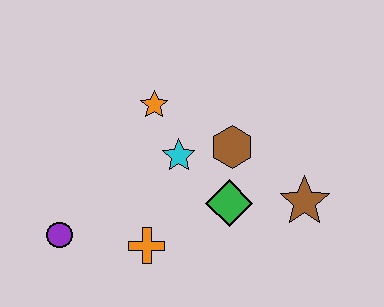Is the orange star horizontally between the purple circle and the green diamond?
Yes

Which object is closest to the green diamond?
The brown hexagon is closest to the green diamond.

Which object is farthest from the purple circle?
The brown star is farthest from the purple circle.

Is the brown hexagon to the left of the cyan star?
No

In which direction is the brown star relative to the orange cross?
The brown star is to the right of the orange cross.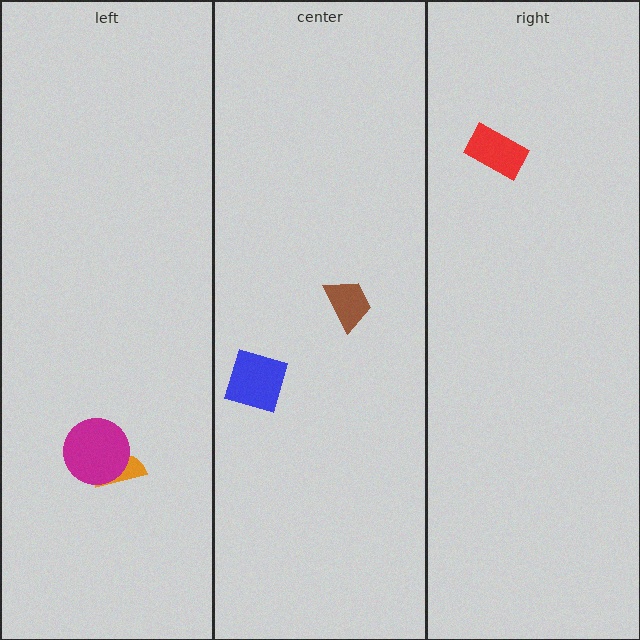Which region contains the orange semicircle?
The left region.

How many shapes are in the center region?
2.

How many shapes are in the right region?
1.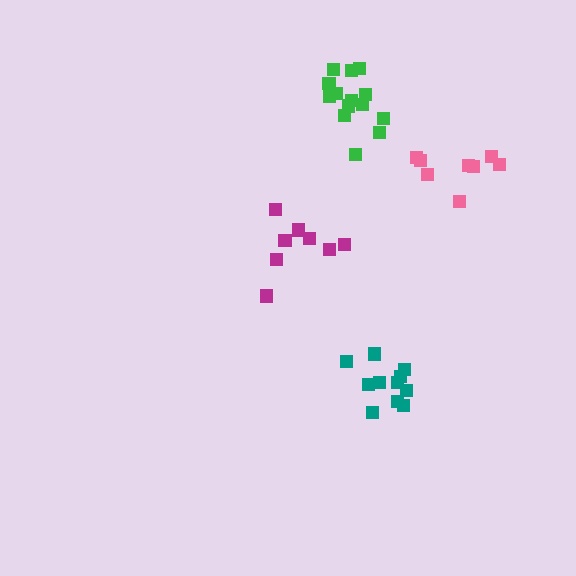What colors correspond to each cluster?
The clusters are colored: teal, green, pink, magenta.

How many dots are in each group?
Group 1: 11 dots, Group 2: 14 dots, Group 3: 8 dots, Group 4: 8 dots (41 total).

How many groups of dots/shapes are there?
There are 4 groups.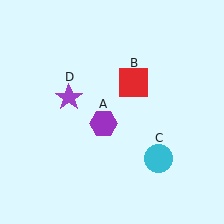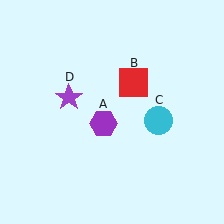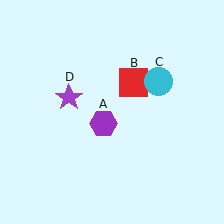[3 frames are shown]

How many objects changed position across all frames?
1 object changed position: cyan circle (object C).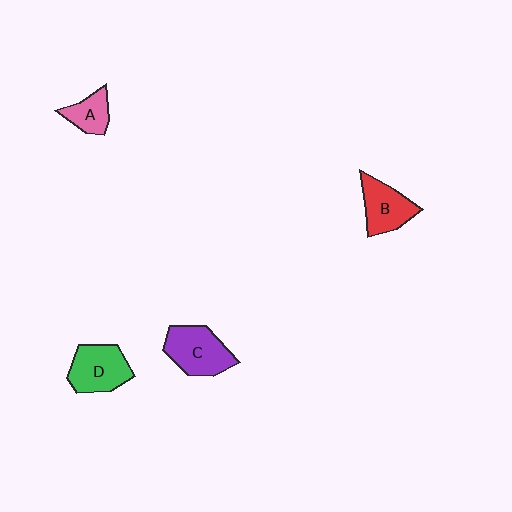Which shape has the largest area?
Shape C (purple).